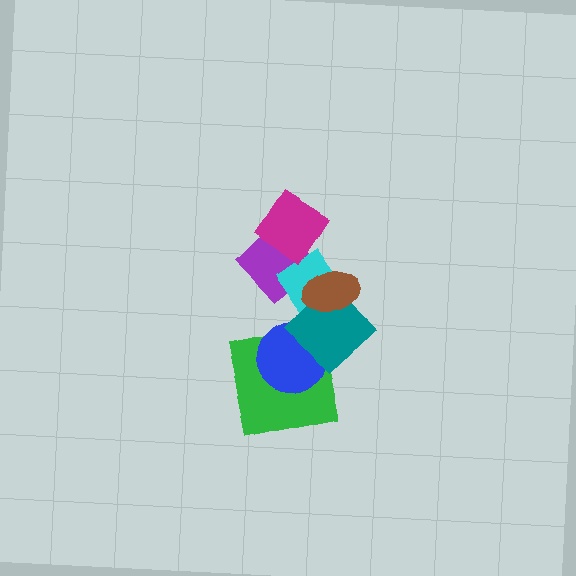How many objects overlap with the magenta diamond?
2 objects overlap with the magenta diamond.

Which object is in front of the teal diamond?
The brown ellipse is in front of the teal diamond.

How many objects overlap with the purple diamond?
2 objects overlap with the purple diamond.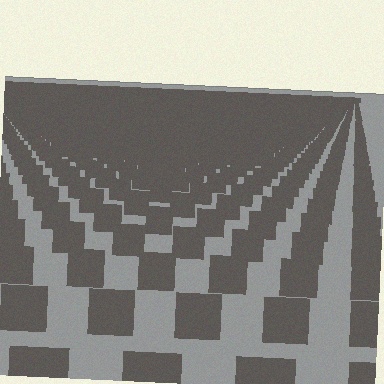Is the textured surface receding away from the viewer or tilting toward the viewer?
The surface is receding away from the viewer. Texture elements get smaller and denser toward the top.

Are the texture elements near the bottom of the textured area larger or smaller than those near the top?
Larger. Near the bottom, elements are closer to the viewer and appear at a bigger on-screen size.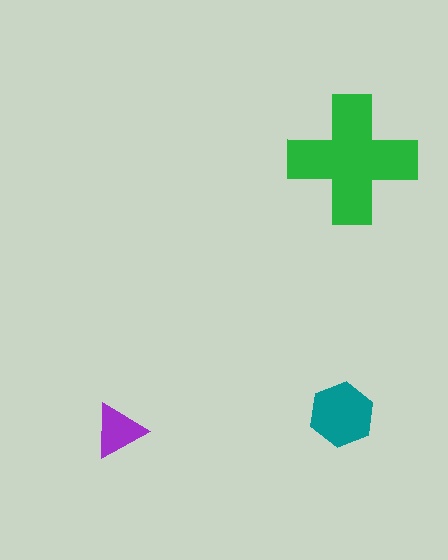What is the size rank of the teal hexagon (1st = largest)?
2nd.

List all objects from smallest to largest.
The purple triangle, the teal hexagon, the green cross.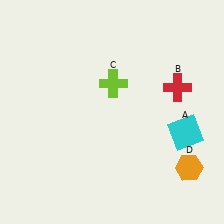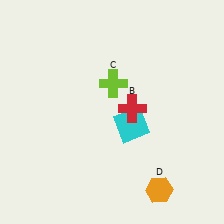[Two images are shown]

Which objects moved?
The objects that moved are: the cyan square (A), the red cross (B), the orange hexagon (D).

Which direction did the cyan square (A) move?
The cyan square (A) moved left.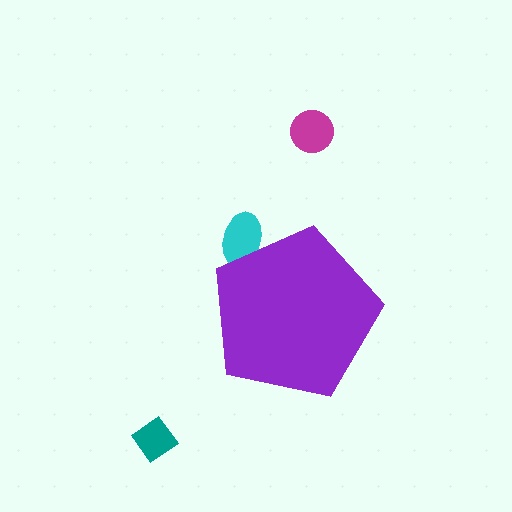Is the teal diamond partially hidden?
No, the teal diamond is fully visible.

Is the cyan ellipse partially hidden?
Yes, the cyan ellipse is partially hidden behind the purple pentagon.